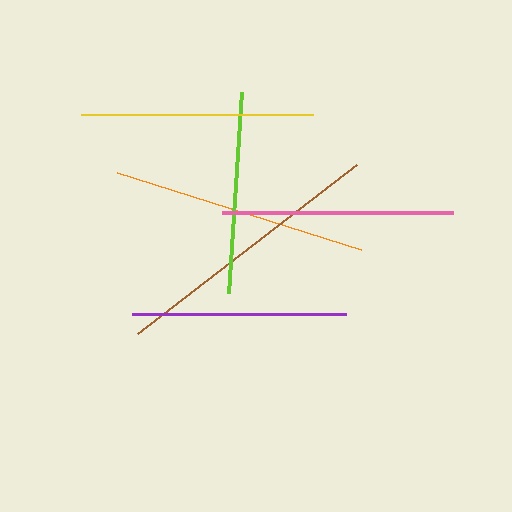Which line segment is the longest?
The brown line is the longest at approximately 277 pixels.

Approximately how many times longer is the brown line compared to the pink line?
The brown line is approximately 1.2 times the length of the pink line.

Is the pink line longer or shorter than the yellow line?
The yellow line is longer than the pink line.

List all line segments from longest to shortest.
From longest to shortest: brown, orange, yellow, pink, purple, lime.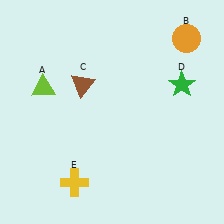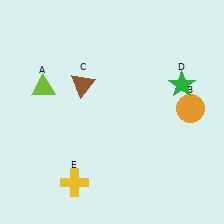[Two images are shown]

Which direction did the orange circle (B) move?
The orange circle (B) moved down.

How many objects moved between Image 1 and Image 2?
1 object moved between the two images.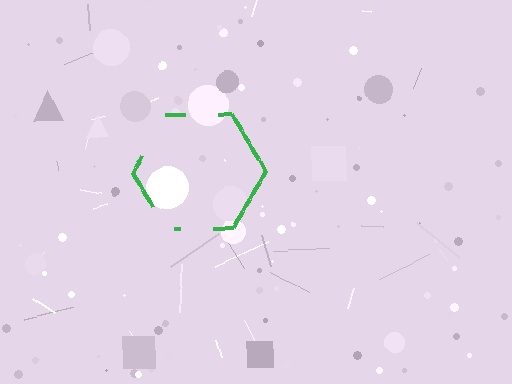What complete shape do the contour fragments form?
The contour fragments form a hexagon.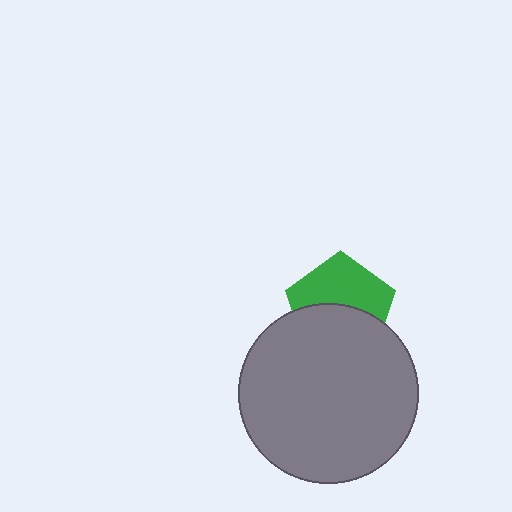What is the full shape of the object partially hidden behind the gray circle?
The partially hidden object is a green pentagon.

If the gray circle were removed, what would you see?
You would see the complete green pentagon.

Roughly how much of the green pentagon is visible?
About half of it is visible (roughly 51%).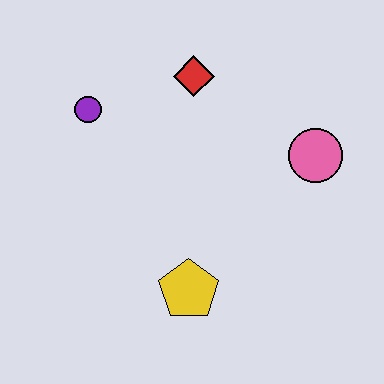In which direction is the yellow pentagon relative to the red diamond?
The yellow pentagon is below the red diamond.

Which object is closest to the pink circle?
The red diamond is closest to the pink circle.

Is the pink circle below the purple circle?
Yes